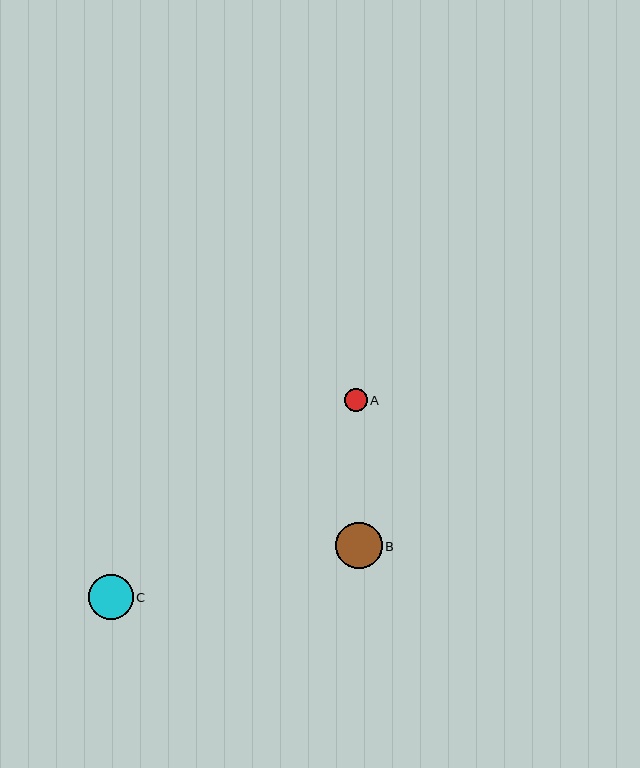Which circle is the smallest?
Circle A is the smallest with a size of approximately 23 pixels.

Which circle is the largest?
Circle B is the largest with a size of approximately 47 pixels.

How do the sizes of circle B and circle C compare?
Circle B and circle C are approximately the same size.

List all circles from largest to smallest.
From largest to smallest: B, C, A.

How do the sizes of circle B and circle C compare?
Circle B and circle C are approximately the same size.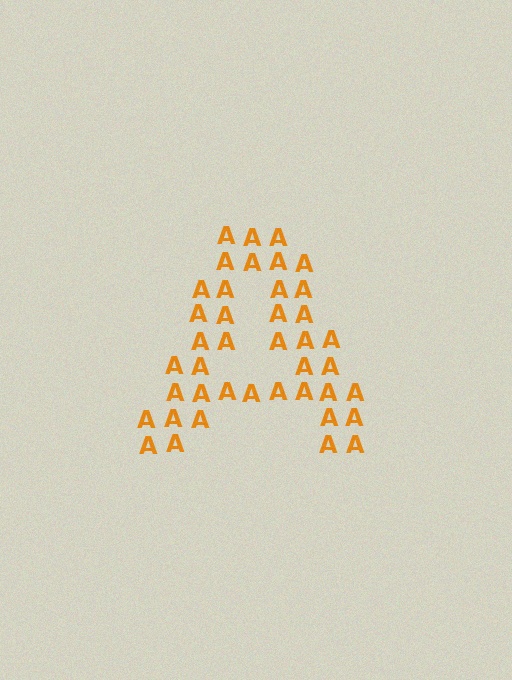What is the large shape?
The large shape is the letter A.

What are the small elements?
The small elements are letter A's.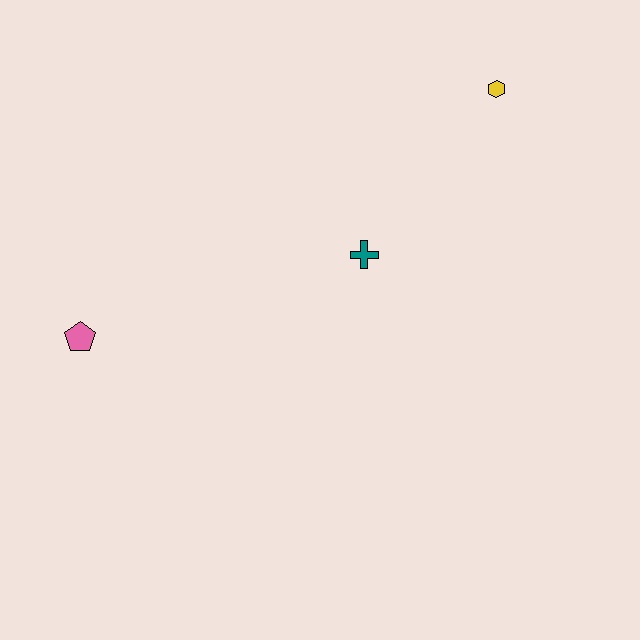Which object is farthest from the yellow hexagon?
The pink pentagon is farthest from the yellow hexagon.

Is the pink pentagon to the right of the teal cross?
No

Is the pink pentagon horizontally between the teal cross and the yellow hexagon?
No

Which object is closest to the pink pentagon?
The teal cross is closest to the pink pentagon.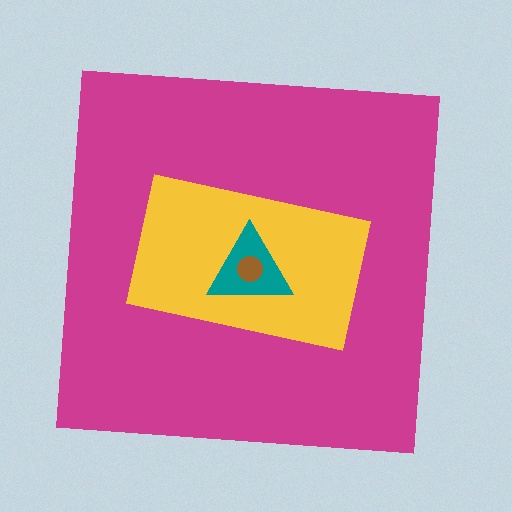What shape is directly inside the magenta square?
The yellow rectangle.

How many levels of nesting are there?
4.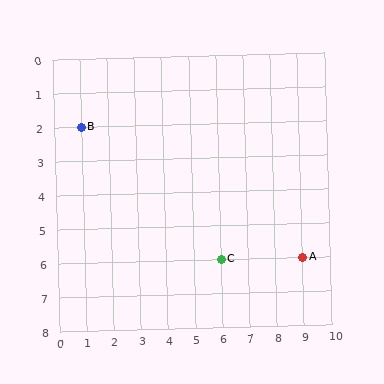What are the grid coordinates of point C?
Point C is at grid coordinates (6, 6).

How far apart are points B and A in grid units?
Points B and A are 8 columns and 4 rows apart (about 8.9 grid units diagonally).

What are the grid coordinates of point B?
Point B is at grid coordinates (1, 2).